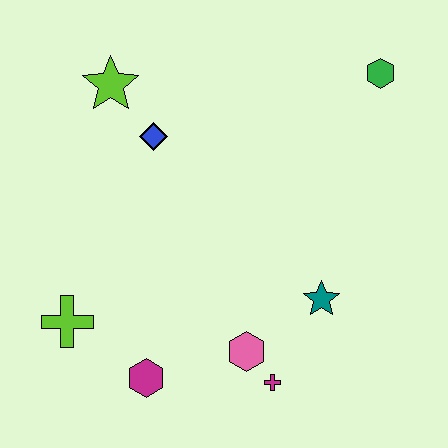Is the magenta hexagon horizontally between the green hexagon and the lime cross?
Yes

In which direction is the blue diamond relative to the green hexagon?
The blue diamond is to the left of the green hexagon.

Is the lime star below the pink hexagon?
No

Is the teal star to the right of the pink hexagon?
Yes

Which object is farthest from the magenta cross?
The lime star is farthest from the magenta cross.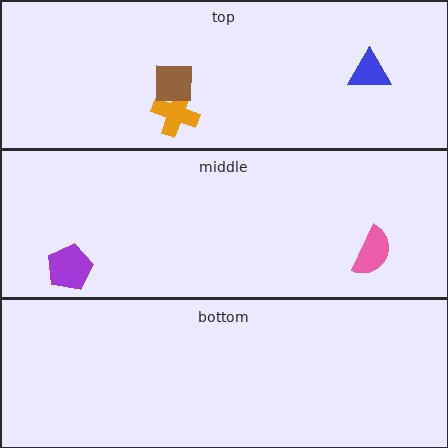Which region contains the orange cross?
The top region.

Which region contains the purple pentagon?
The middle region.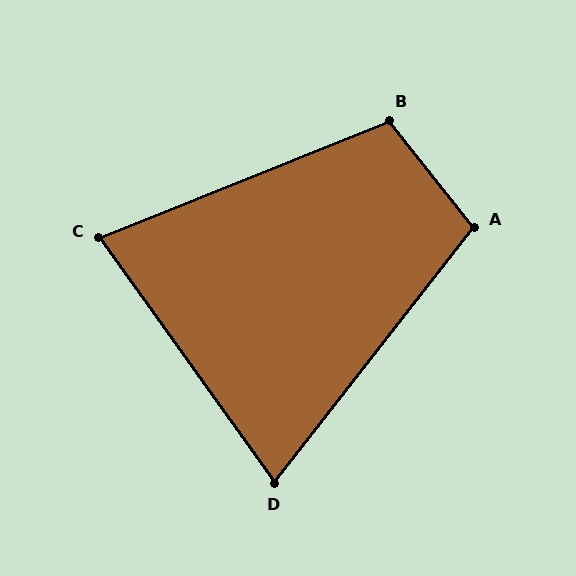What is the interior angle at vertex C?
Approximately 76 degrees (acute).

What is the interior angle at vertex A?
Approximately 104 degrees (obtuse).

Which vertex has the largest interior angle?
B, at approximately 107 degrees.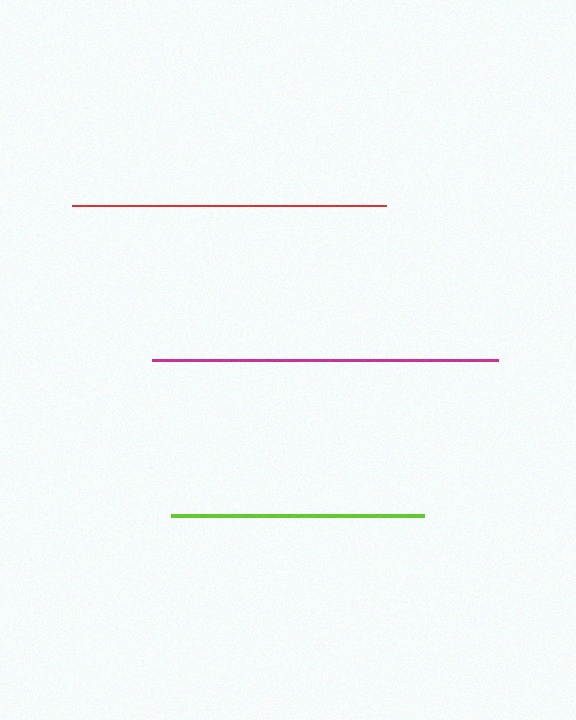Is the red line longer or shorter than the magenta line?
The magenta line is longer than the red line.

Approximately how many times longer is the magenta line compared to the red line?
The magenta line is approximately 1.1 times the length of the red line.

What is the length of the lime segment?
The lime segment is approximately 253 pixels long.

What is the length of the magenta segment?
The magenta segment is approximately 346 pixels long.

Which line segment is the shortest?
The lime line is the shortest at approximately 253 pixels.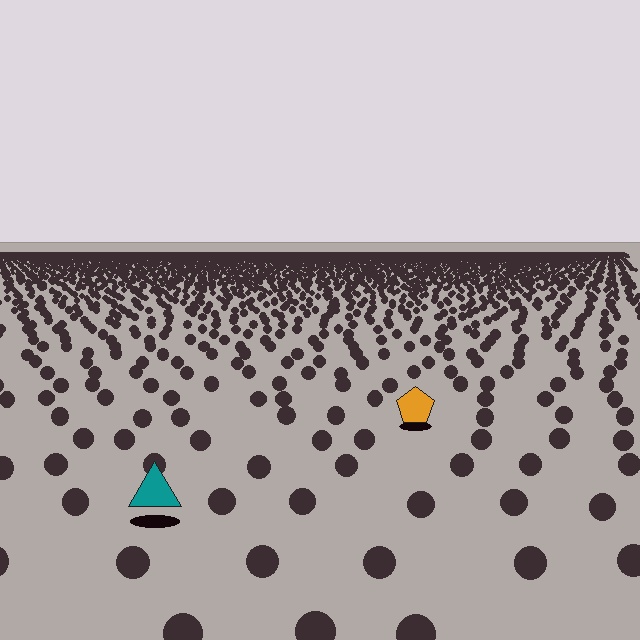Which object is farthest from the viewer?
The orange pentagon is farthest from the viewer. It appears smaller and the ground texture around it is denser.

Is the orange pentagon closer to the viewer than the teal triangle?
No. The teal triangle is closer — you can tell from the texture gradient: the ground texture is coarser near it.